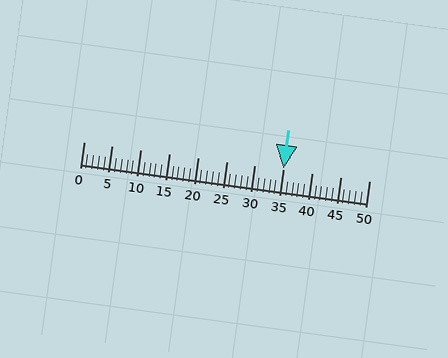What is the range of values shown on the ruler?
The ruler shows values from 0 to 50.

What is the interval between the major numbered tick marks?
The major tick marks are spaced 5 units apart.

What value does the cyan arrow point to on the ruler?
The cyan arrow points to approximately 35.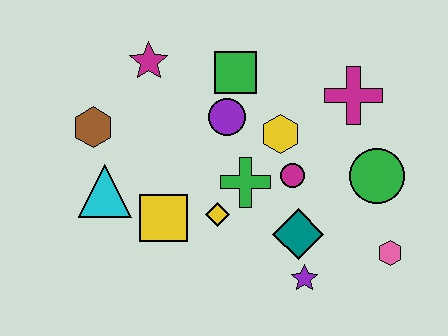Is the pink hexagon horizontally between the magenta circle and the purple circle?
No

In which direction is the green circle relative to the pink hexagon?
The green circle is above the pink hexagon.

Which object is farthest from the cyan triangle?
The pink hexagon is farthest from the cyan triangle.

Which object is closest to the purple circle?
The green square is closest to the purple circle.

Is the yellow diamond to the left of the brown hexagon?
No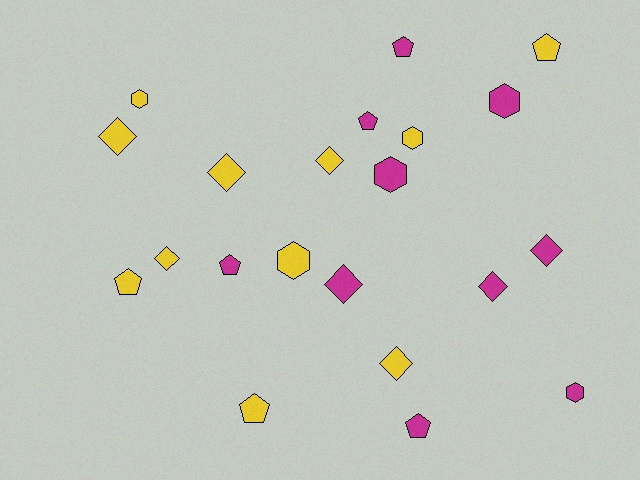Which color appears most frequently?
Yellow, with 11 objects.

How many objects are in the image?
There are 21 objects.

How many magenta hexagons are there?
There are 3 magenta hexagons.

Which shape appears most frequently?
Diamond, with 8 objects.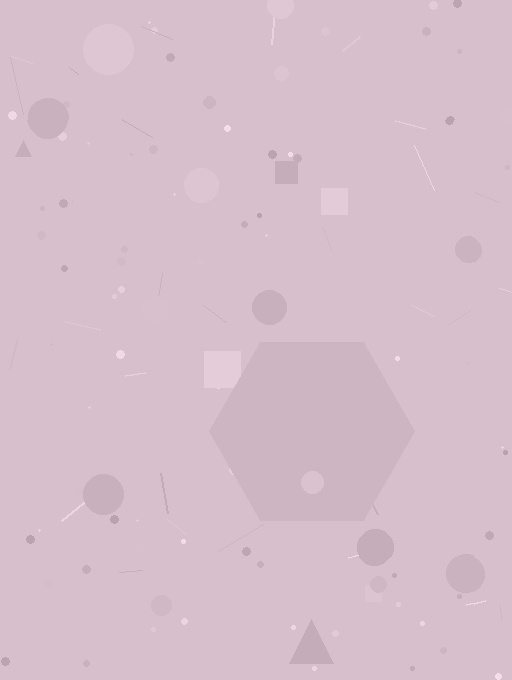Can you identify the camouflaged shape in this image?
The camouflaged shape is a hexagon.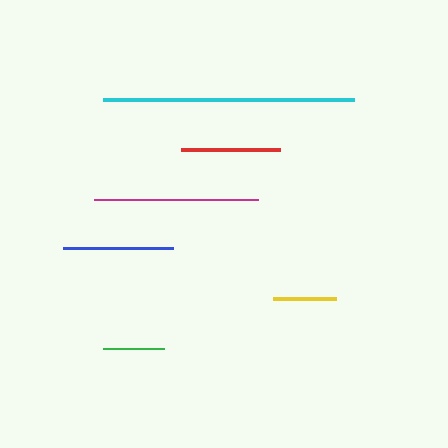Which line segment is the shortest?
The green line is the shortest at approximately 62 pixels.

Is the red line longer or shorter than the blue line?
The blue line is longer than the red line.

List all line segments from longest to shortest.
From longest to shortest: cyan, magenta, blue, red, yellow, green.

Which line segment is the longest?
The cyan line is the longest at approximately 250 pixels.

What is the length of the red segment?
The red segment is approximately 99 pixels long.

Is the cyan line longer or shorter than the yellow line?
The cyan line is longer than the yellow line.